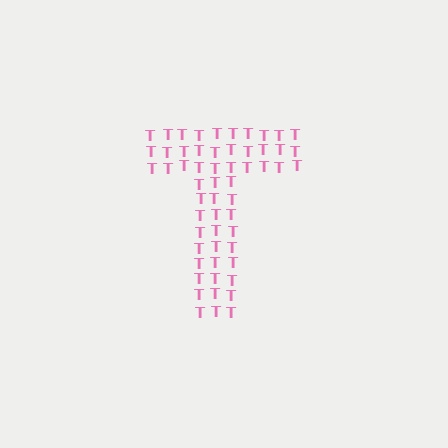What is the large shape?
The large shape is the letter T.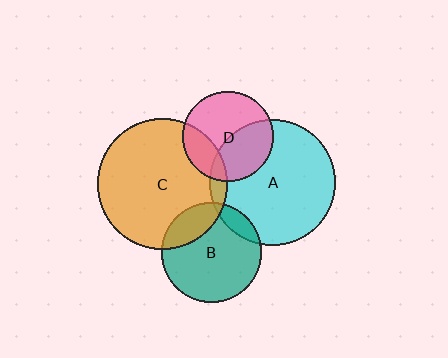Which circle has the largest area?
Circle C (orange).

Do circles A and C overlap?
Yes.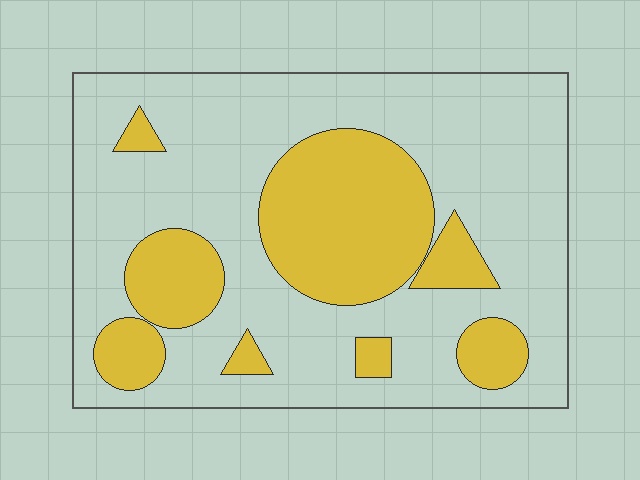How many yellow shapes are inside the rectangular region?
8.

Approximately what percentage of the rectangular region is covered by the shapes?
Approximately 30%.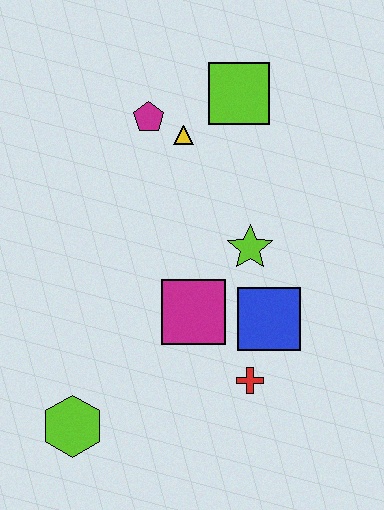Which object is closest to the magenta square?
The blue square is closest to the magenta square.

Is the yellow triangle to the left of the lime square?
Yes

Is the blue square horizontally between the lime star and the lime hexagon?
No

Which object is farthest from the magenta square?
The lime square is farthest from the magenta square.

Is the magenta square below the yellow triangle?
Yes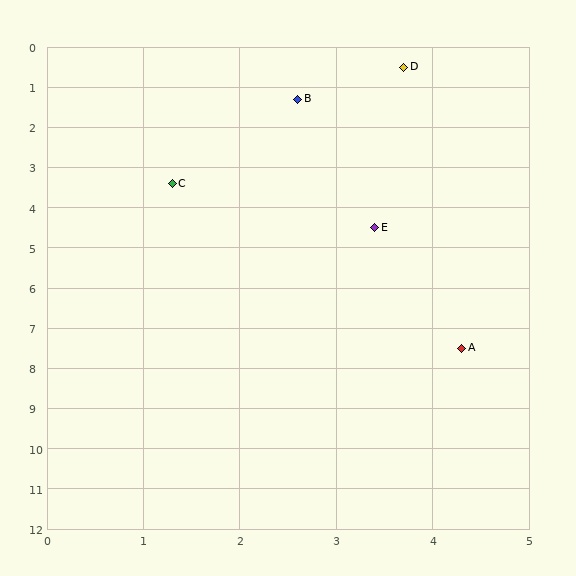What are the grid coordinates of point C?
Point C is at approximately (1.3, 3.4).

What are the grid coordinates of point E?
Point E is at approximately (3.4, 4.5).